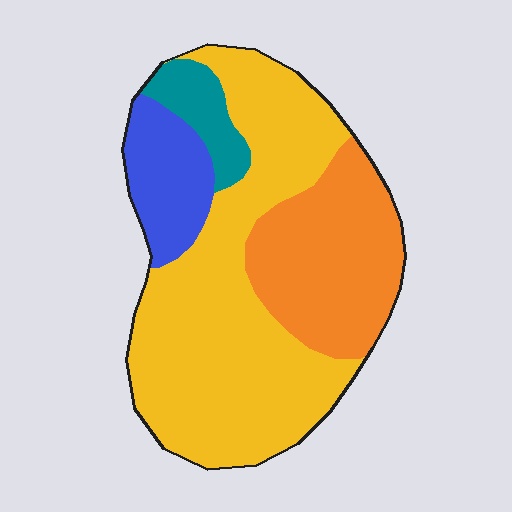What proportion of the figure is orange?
Orange takes up between a sixth and a third of the figure.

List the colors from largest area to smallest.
From largest to smallest: yellow, orange, blue, teal.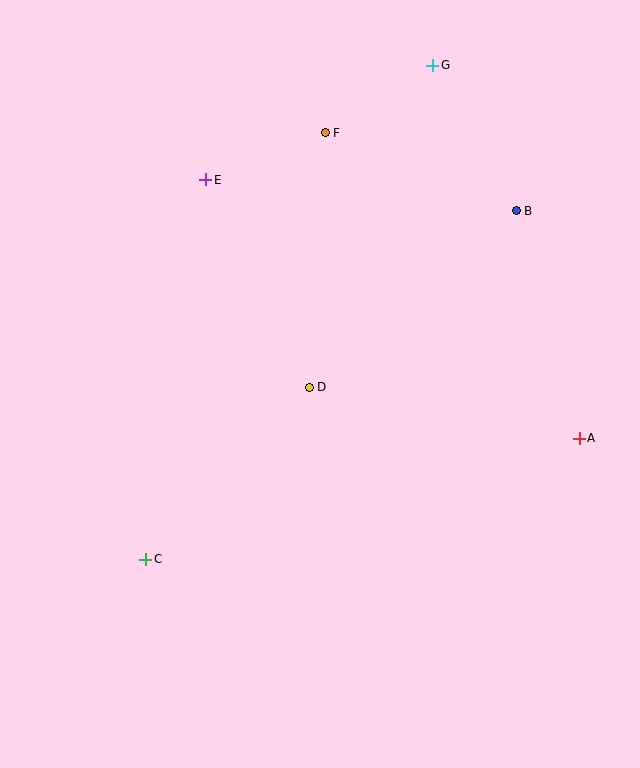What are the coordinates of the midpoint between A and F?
The midpoint between A and F is at (452, 286).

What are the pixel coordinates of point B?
Point B is at (516, 211).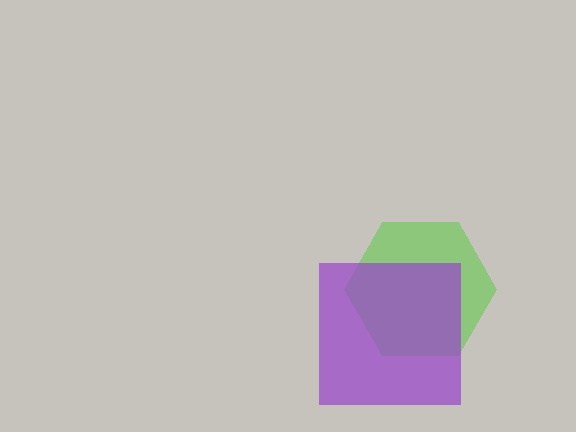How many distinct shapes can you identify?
There are 2 distinct shapes: a lime hexagon, a purple square.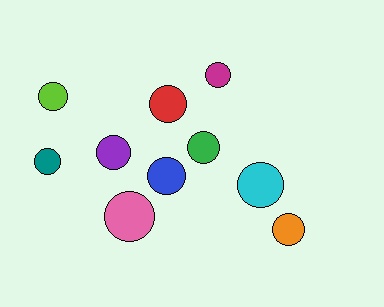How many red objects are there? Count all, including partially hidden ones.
There is 1 red object.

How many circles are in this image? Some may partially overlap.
There are 10 circles.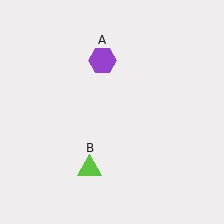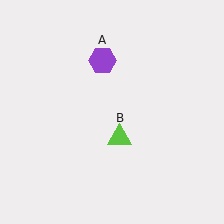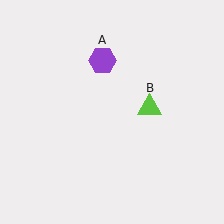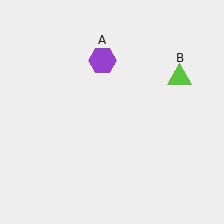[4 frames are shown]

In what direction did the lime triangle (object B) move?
The lime triangle (object B) moved up and to the right.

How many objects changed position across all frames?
1 object changed position: lime triangle (object B).